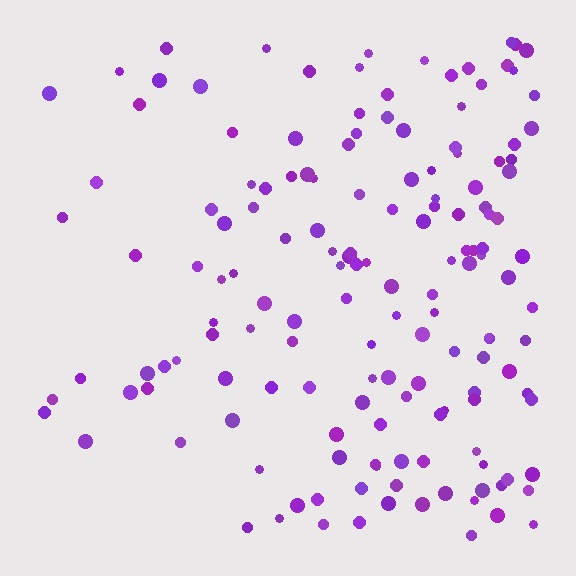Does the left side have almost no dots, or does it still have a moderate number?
Still a moderate number, just noticeably fewer than the right.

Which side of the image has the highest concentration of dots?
The right.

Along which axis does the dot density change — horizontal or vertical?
Horizontal.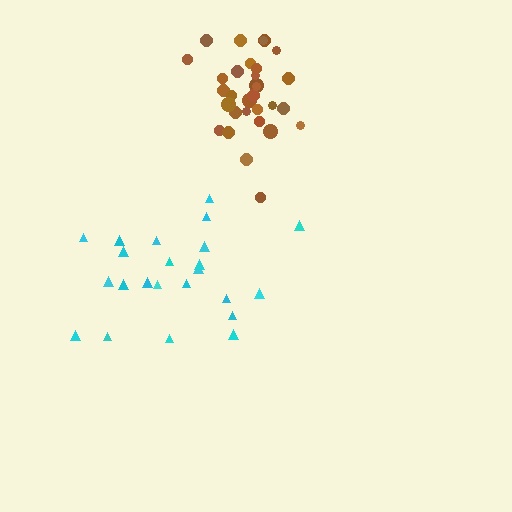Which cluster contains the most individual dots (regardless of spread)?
Brown (32).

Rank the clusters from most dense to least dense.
brown, cyan.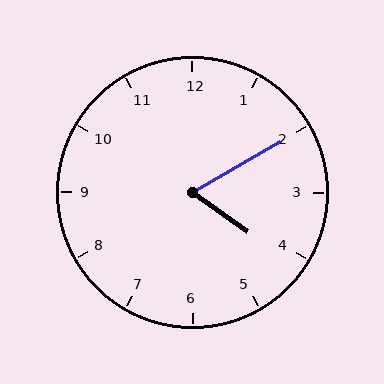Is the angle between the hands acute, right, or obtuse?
It is acute.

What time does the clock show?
4:10.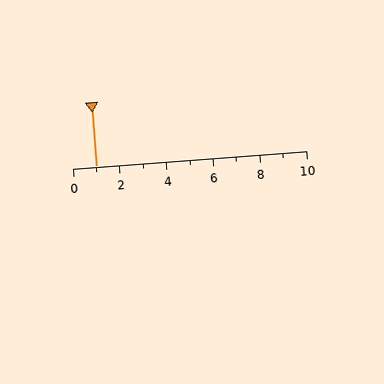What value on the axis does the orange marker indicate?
The marker indicates approximately 1.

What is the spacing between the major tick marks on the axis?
The major ticks are spaced 2 apart.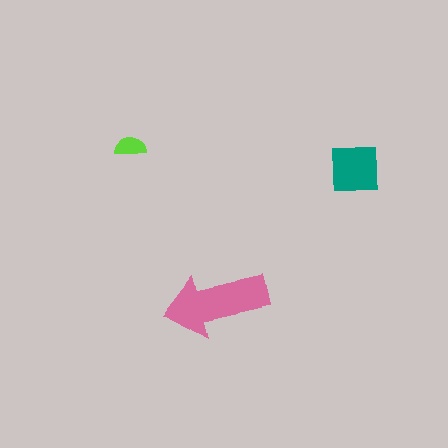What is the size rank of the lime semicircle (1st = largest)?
3rd.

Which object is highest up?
The lime semicircle is topmost.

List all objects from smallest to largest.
The lime semicircle, the teal square, the pink arrow.